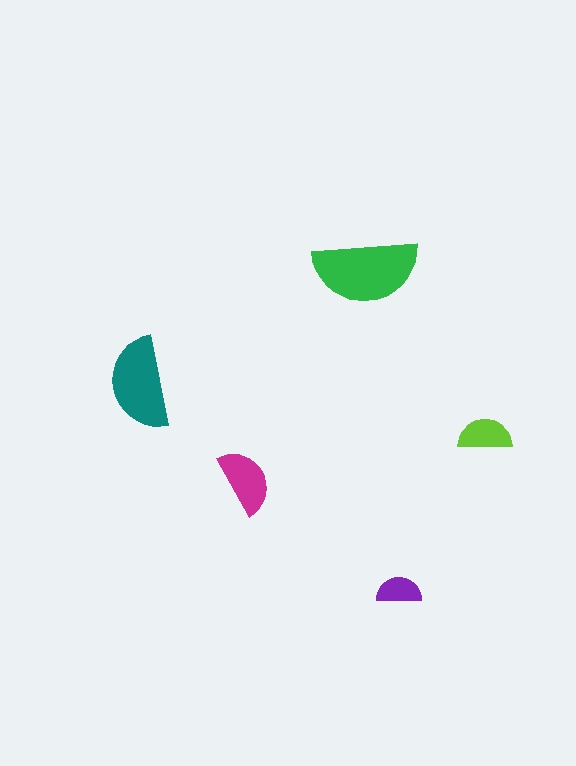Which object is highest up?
The green semicircle is topmost.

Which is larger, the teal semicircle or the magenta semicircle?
The teal one.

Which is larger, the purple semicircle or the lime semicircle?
The lime one.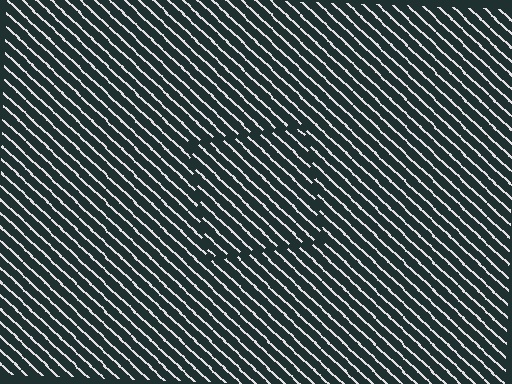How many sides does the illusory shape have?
4 sides — the line-ends trace a square.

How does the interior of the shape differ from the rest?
The interior of the shape contains the same grating, shifted by half a period — the contour is defined by the phase discontinuity where line-ends from the inner and outer gratings abut.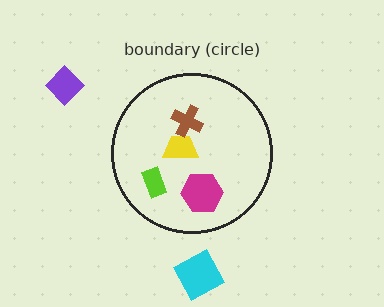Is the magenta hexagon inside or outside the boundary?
Inside.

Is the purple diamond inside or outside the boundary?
Outside.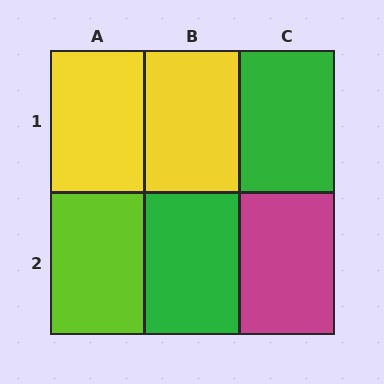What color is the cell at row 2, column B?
Green.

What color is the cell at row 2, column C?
Magenta.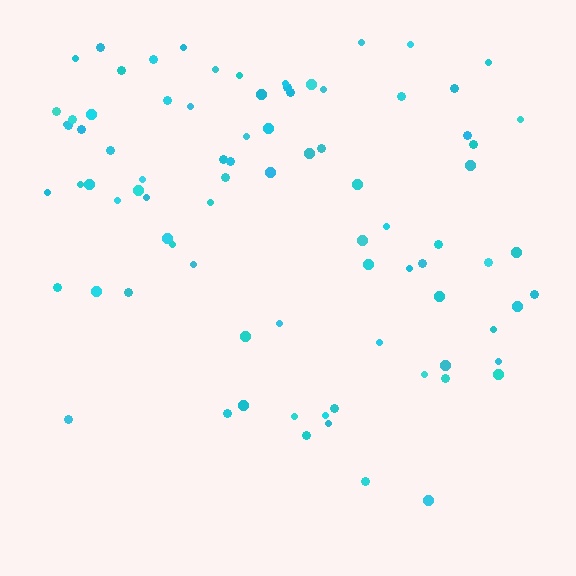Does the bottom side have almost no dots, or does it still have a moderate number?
Still a moderate number, just noticeably fewer than the top.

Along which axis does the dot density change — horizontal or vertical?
Vertical.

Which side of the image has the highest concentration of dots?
The top.